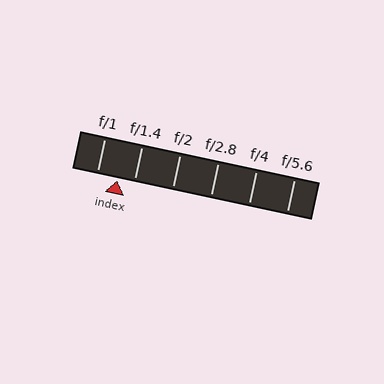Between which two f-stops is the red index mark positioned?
The index mark is between f/1 and f/1.4.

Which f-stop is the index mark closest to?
The index mark is closest to f/1.4.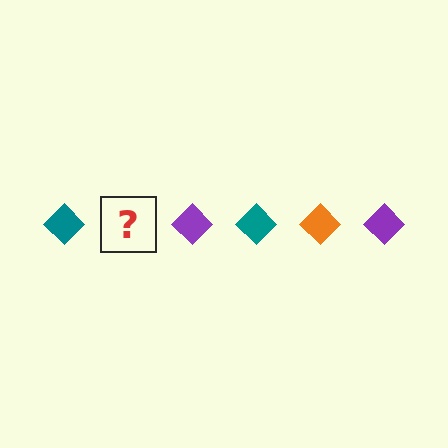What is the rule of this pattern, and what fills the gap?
The rule is that the pattern cycles through teal, orange, purple diamonds. The gap should be filled with an orange diamond.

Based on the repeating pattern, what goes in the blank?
The blank should be an orange diamond.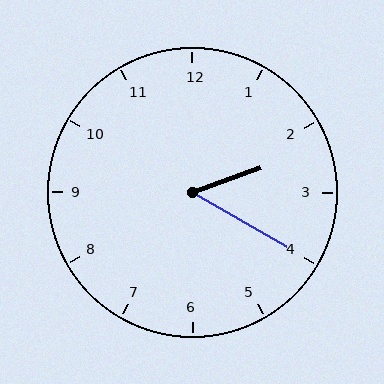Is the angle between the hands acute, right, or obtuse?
It is acute.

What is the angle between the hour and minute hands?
Approximately 50 degrees.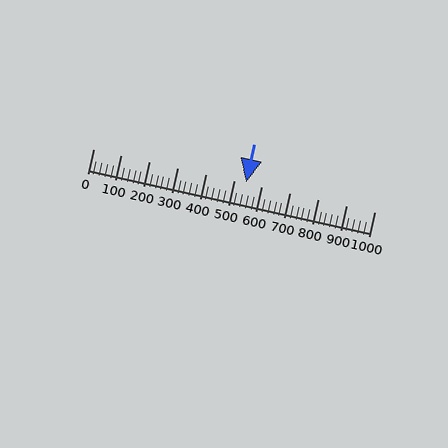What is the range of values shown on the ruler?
The ruler shows values from 0 to 1000.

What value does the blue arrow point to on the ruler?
The blue arrow points to approximately 543.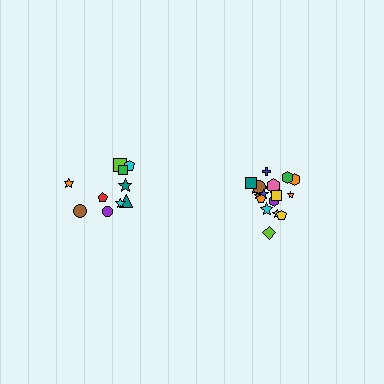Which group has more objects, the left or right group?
The right group.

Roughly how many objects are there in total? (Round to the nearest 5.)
Roughly 30 objects in total.